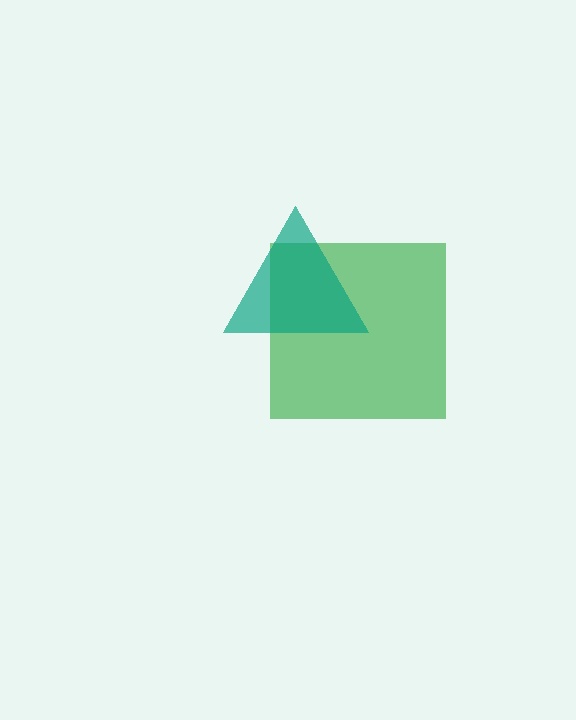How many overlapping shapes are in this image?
There are 2 overlapping shapes in the image.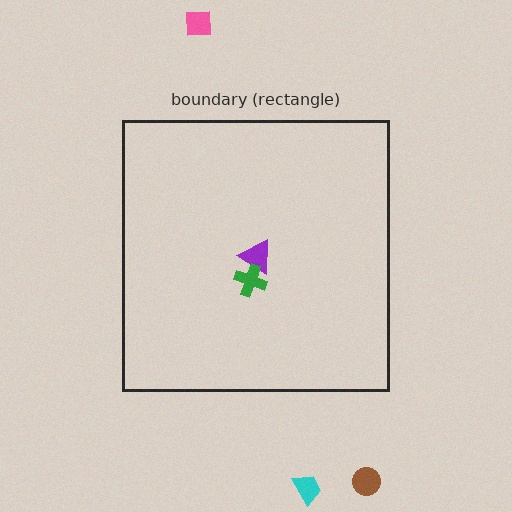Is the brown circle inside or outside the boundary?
Outside.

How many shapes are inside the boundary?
2 inside, 3 outside.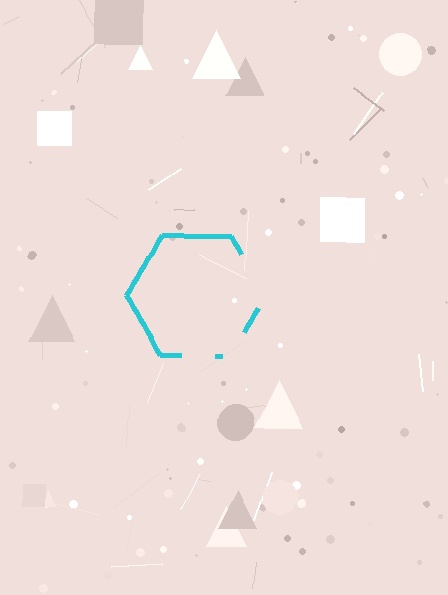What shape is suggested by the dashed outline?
The dashed outline suggests a hexagon.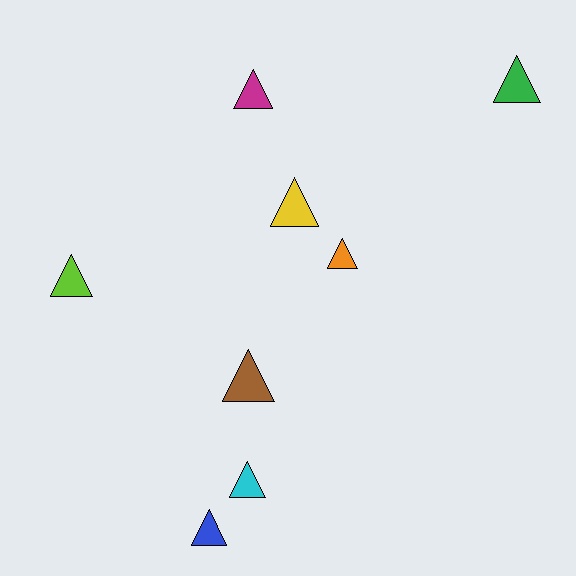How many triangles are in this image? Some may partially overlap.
There are 8 triangles.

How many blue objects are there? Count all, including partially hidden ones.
There is 1 blue object.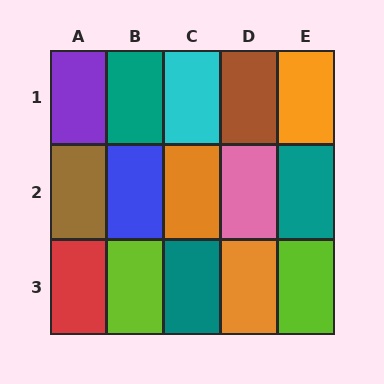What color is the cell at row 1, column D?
Brown.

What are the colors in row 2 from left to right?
Brown, blue, orange, pink, teal.